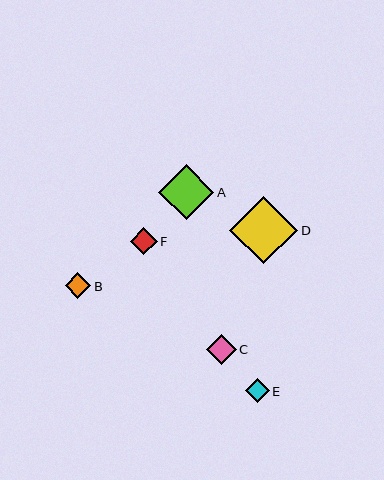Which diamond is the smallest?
Diamond E is the smallest with a size of approximately 24 pixels.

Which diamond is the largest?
Diamond D is the largest with a size of approximately 68 pixels.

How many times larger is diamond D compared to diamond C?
Diamond D is approximately 2.3 times the size of diamond C.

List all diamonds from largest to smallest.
From largest to smallest: D, A, C, F, B, E.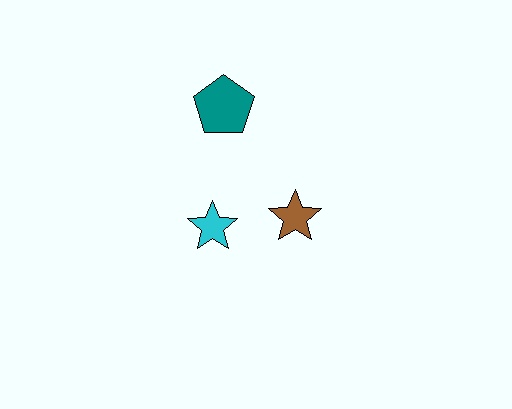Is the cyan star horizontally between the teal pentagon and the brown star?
No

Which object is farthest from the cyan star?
The teal pentagon is farthest from the cyan star.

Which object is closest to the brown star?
The cyan star is closest to the brown star.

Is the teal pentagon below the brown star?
No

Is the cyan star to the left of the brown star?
Yes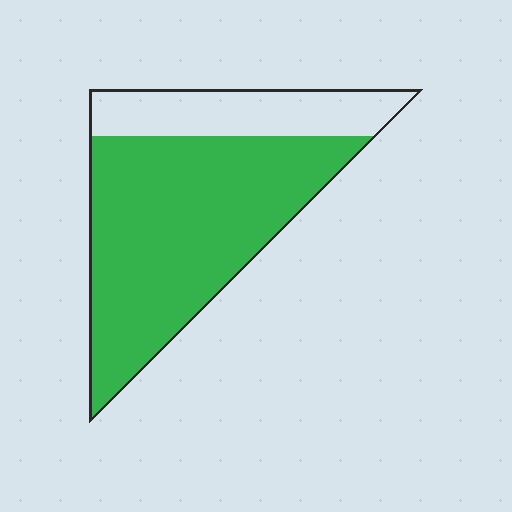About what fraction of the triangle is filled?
About three quarters (3/4).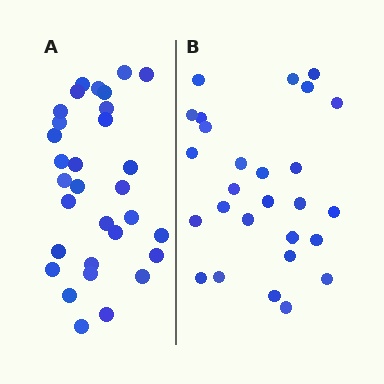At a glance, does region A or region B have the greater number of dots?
Region A (the left region) has more dots.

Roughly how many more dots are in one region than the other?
Region A has about 4 more dots than region B.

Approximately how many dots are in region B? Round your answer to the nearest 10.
About 30 dots. (The exact count is 27, which rounds to 30.)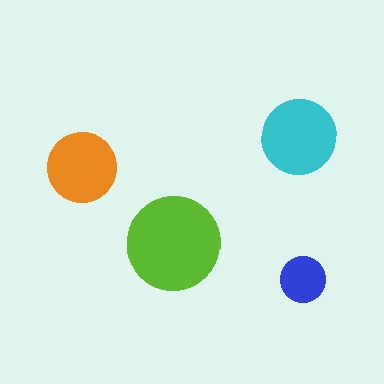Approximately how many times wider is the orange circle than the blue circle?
About 1.5 times wider.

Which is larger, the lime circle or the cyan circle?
The lime one.